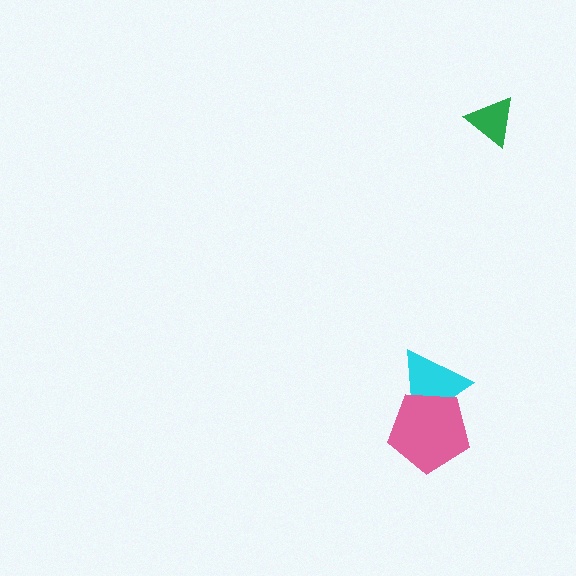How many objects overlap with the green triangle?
0 objects overlap with the green triangle.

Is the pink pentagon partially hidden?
No, no other shape covers it.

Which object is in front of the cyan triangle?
The pink pentagon is in front of the cyan triangle.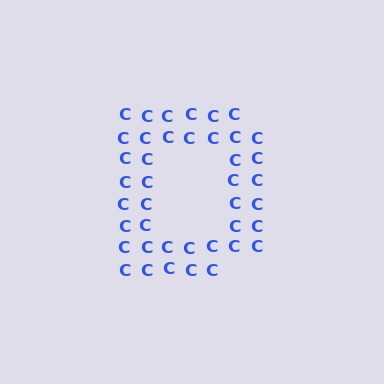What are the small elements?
The small elements are letter C's.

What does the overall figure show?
The overall figure shows the letter D.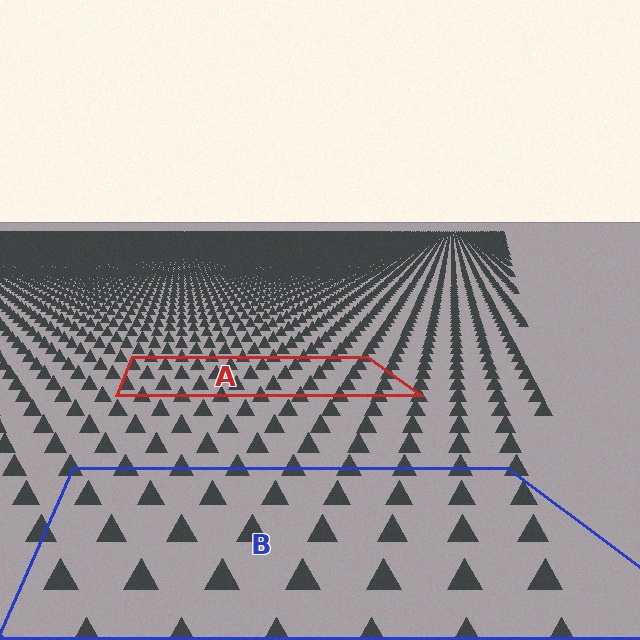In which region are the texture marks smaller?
The texture marks are smaller in region A, because it is farther away.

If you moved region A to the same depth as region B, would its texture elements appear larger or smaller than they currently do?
They would appear larger. At a closer depth, the same texture elements are projected at a bigger on-screen size.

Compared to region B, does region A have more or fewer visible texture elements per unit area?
Region A has more texture elements per unit area — they are packed more densely because it is farther away.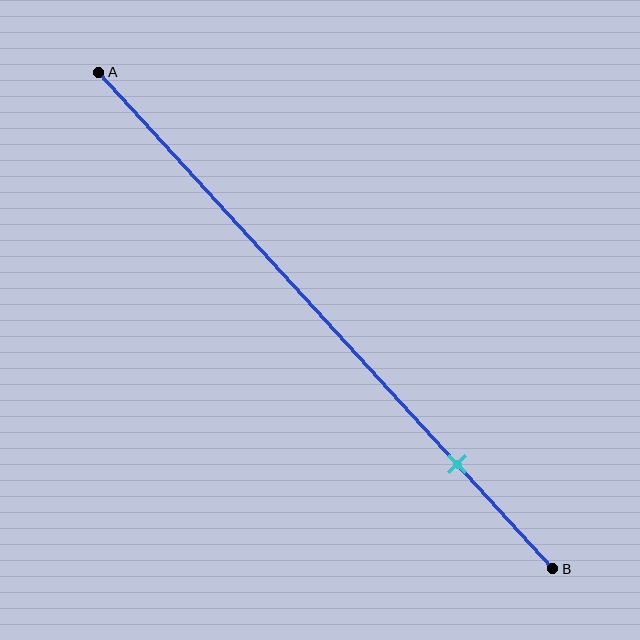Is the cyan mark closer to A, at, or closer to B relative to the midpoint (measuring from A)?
The cyan mark is closer to point B than the midpoint of segment AB.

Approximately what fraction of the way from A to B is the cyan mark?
The cyan mark is approximately 80% of the way from A to B.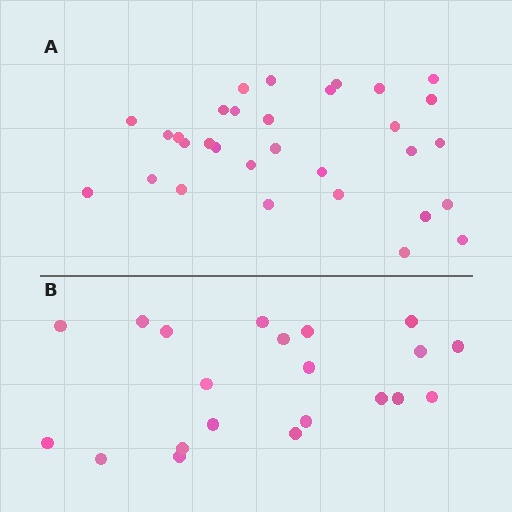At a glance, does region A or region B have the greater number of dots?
Region A (the top region) has more dots.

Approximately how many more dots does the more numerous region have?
Region A has roughly 10 or so more dots than region B.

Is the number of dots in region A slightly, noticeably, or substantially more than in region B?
Region A has substantially more. The ratio is roughly 1.5 to 1.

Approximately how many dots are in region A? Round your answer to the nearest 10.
About 30 dots. (The exact count is 31, which rounds to 30.)